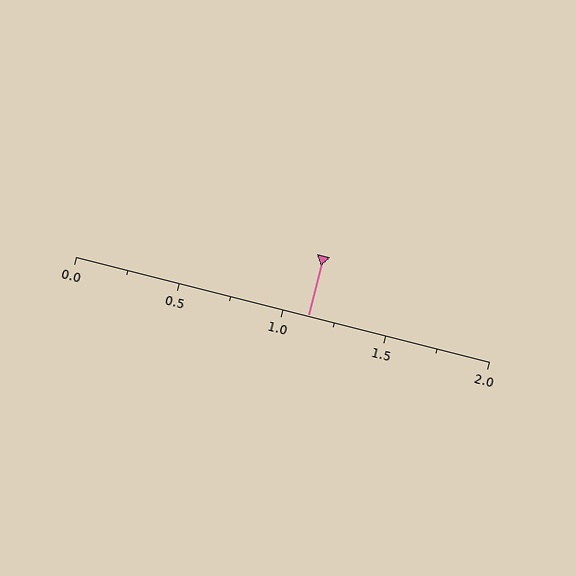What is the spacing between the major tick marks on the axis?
The major ticks are spaced 0.5 apart.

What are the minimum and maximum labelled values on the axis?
The axis runs from 0.0 to 2.0.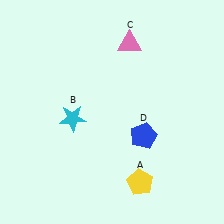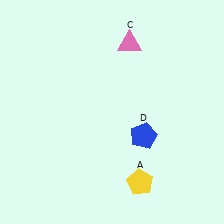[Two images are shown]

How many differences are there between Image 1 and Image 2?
There is 1 difference between the two images.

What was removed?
The cyan star (B) was removed in Image 2.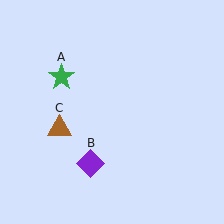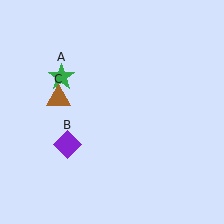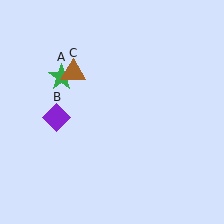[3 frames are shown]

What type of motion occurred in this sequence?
The purple diamond (object B), brown triangle (object C) rotated clockwise around the center of the scene.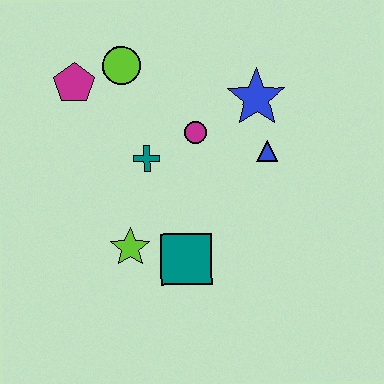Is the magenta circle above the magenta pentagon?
No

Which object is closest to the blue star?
The blue triangle is closest to the blue star.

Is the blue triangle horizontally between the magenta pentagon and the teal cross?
No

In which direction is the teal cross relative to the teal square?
The teal cross is above the teal square.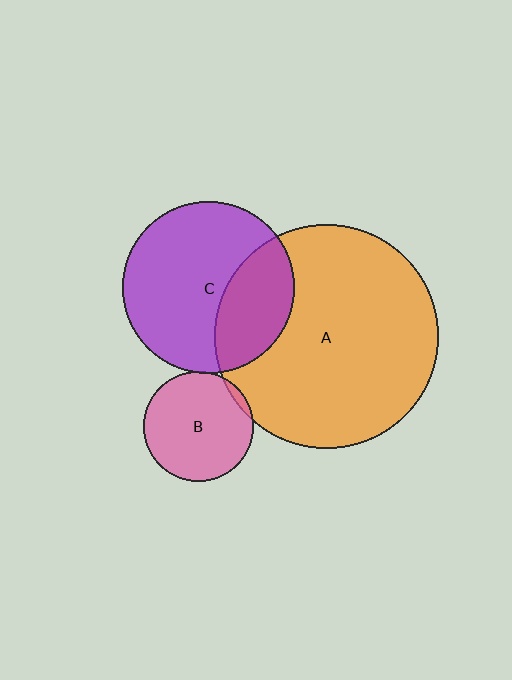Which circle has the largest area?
Circle A (orange).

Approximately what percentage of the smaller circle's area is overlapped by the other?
Approximately 30%.